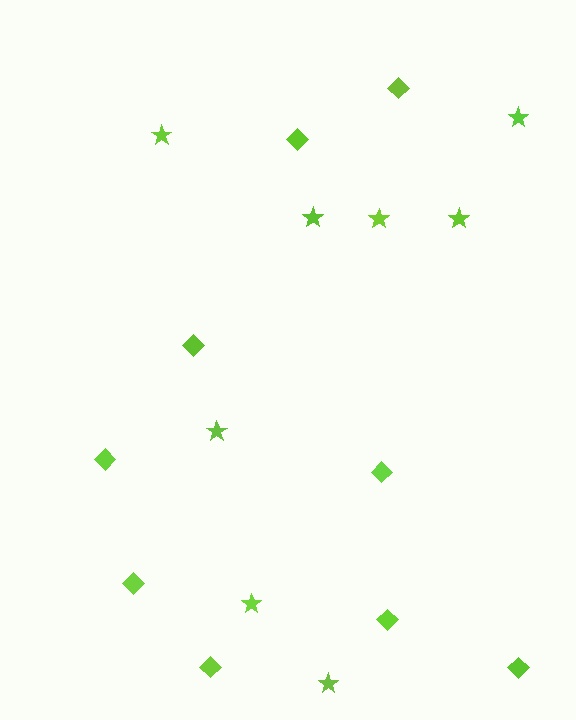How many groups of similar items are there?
There are 2 groups: one group of stars (8) and one group of diamonds (9).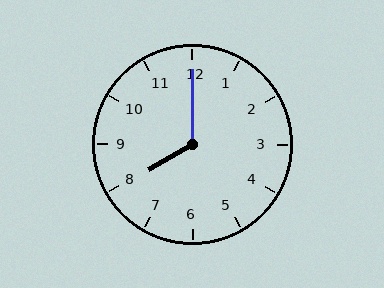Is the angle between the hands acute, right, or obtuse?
It is obtuse.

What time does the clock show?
8:00.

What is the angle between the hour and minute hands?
Approximately 120 degrees.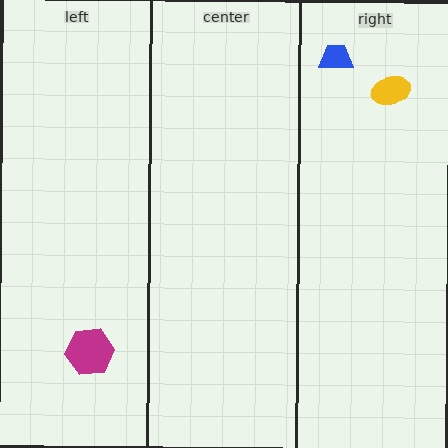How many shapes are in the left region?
1.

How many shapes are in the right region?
2.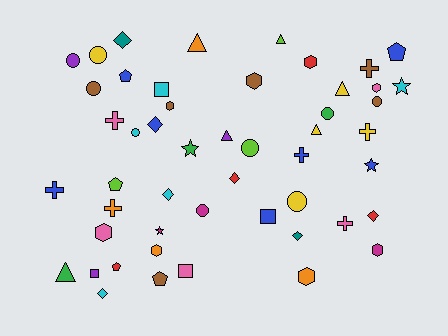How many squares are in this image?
There are 4 squares.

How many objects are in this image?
There are 50 objects.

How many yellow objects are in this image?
There are 5 yellow objects.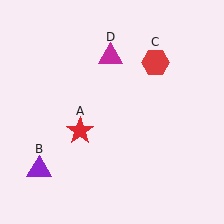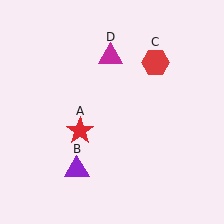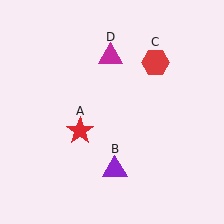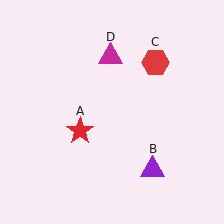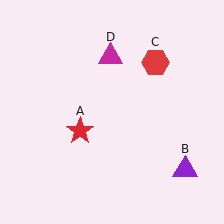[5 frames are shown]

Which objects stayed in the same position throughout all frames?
Red star (object A) and red hexagon (object C) and magenta triangle (object D) remained stationary.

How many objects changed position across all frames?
1 object changed position: purple triangle (object B).